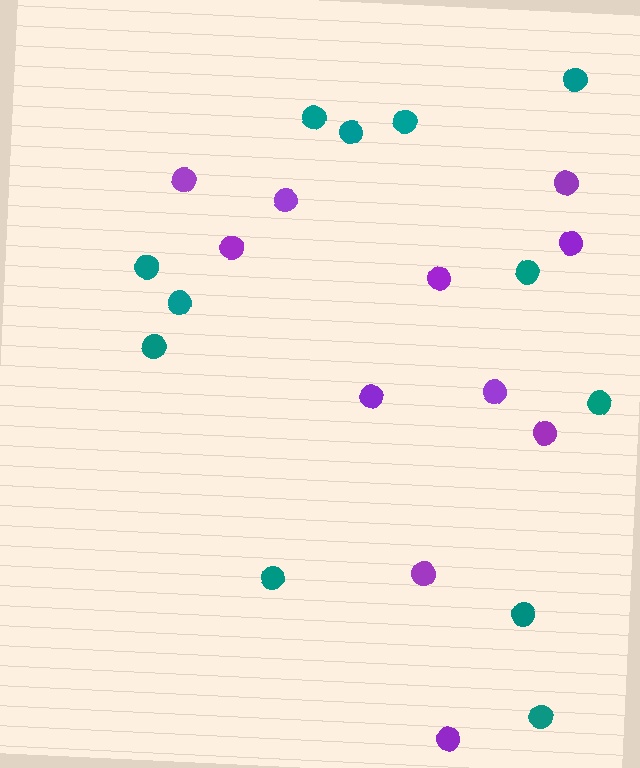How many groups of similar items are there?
There are 2 groups: one group of teal circles (12) and one group of purple circles (11).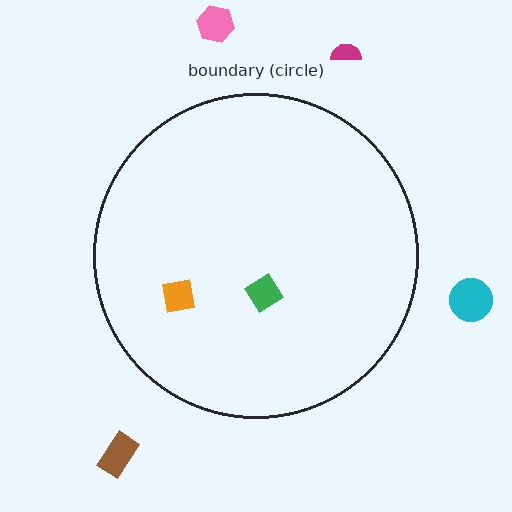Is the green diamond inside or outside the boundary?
Inside.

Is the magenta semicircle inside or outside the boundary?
Outside.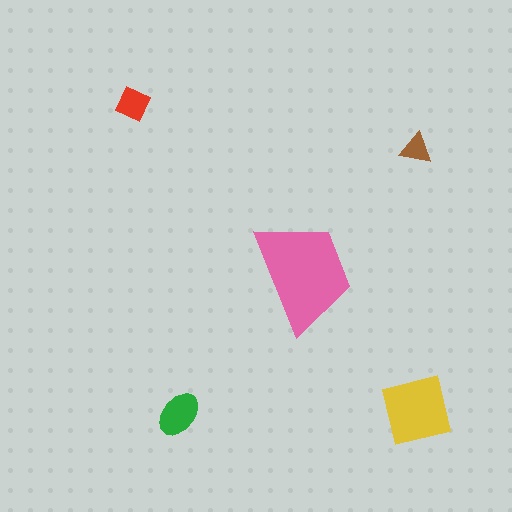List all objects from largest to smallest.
The pink trapezoid, the yellow square, the green ellipse, the red square, the brown triangle.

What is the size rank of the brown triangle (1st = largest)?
5th.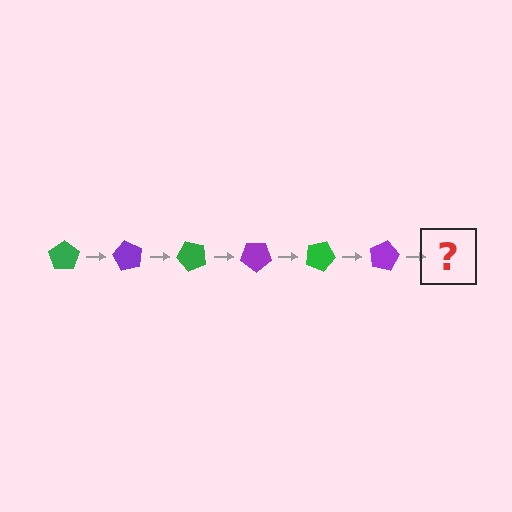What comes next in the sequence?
The next element should be a green pentagon, rotated 360 degrees from the start.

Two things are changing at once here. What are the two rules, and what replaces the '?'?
The two rules are that it rotates 60 degrees each step and the color cycles through green and purple. The '?' should be a green pentagon, rotated 360 degrees from the start.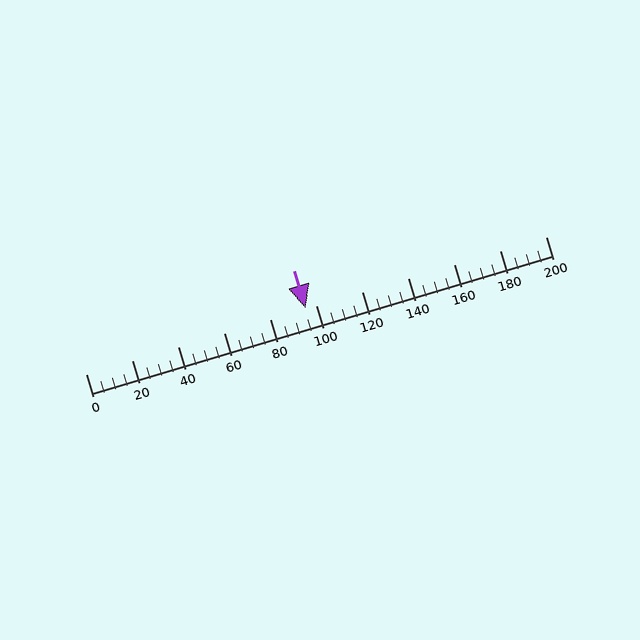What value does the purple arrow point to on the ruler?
The purple arrow points to approximately 96.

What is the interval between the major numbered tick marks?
The major tick marks are spaced 20 units apart.